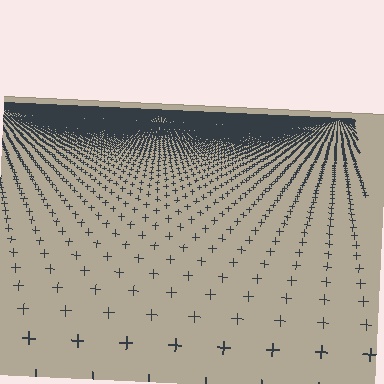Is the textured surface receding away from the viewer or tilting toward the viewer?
The surface is receding away from the viewer. Texture elements get smaller and denser toward the top.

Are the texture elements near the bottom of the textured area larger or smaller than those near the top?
Larger. Near the bottom, elements are closer to the viewer and appear at a bigger on-screen size.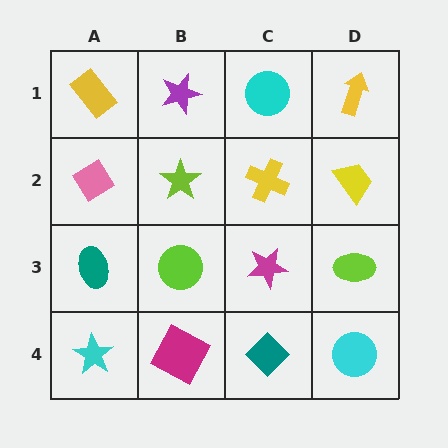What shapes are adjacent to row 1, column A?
A pink diamond (row 2, column A), a purple star (row 1, column B).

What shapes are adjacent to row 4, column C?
A magenta star (row 3, column C), a magenta square (row 4, column B), a cyan circle (row 4, column D).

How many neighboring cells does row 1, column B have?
3.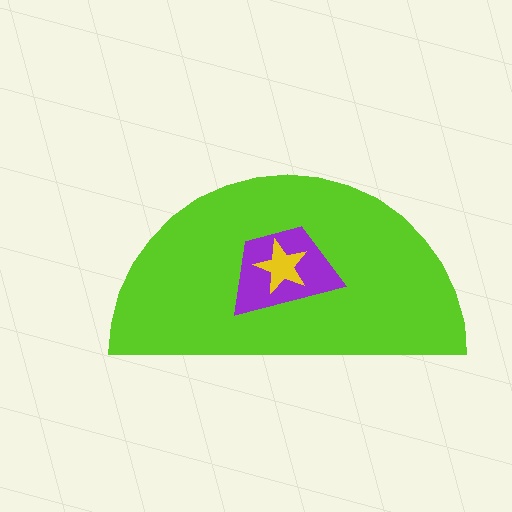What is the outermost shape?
The lime semicircle.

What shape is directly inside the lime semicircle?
The purple trapezoid.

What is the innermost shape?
The yellow star.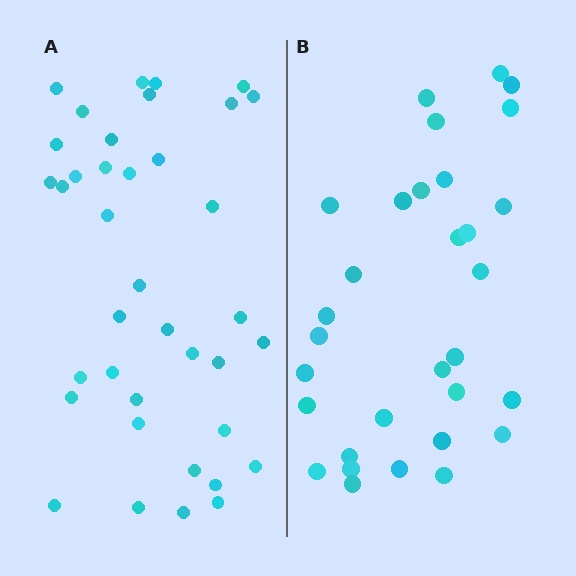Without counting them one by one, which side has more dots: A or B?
Region A (the left region) has more dots.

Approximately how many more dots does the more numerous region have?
Region A has roughly 8 or so more dots than region B.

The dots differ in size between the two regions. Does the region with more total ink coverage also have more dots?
No. Region B has more total ink coverage because its dots are larger, but region A actually contains more individual dots. Total area can be misleading — the number of items is what matters here.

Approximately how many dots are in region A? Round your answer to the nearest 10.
About 40 dots. (The exact count is 38, which rounds to 40.)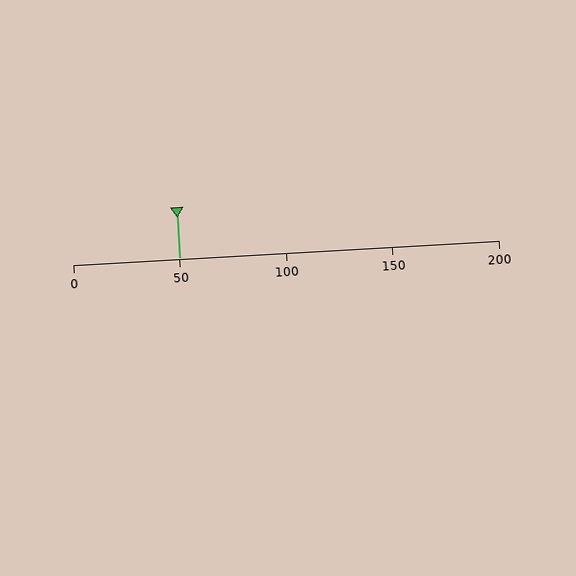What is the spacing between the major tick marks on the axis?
The major ticks are spaced 50 apart.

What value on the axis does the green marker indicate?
The marker indicates approximately 50.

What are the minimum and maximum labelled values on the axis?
The axis runs from 0 to 200.